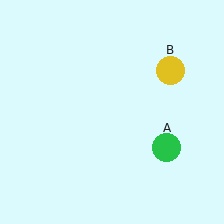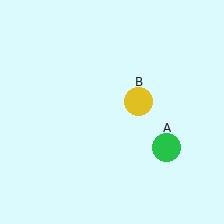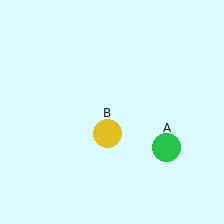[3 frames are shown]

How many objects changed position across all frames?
1 object changed position: yellow circle (object B).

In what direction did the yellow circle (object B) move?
The yellow circle (object B) moved down and to the left.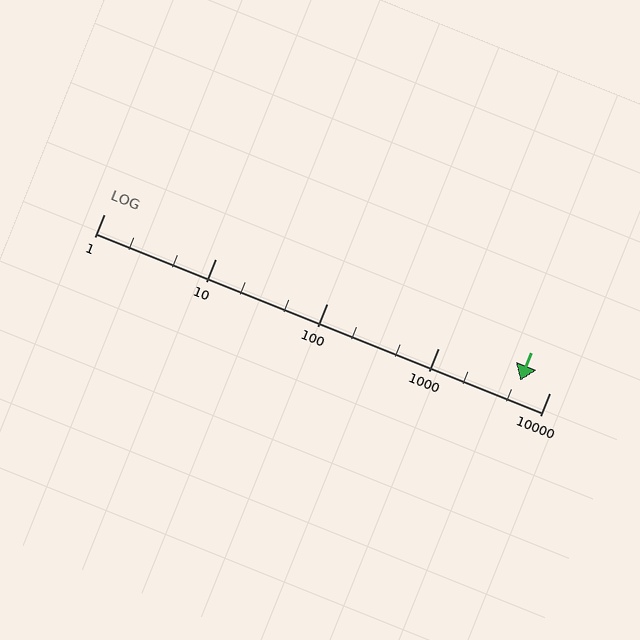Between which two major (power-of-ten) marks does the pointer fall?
The pointer is between 1000 and 10000.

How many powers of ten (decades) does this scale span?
The scale spans 4 decades, from 1 to 10000.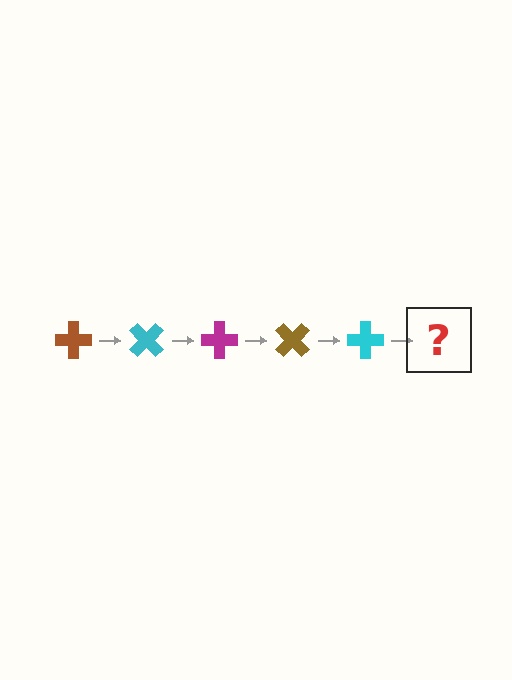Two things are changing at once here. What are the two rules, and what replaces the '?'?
The two rules are that it rotates 45 degrees each step and the color cycles through brown, cyan, and magenta. The '?' should be a magenta cross, rotated 225 degrees from the start.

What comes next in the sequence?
The next element should be a magenta cross, rotated 225 degrees from the start.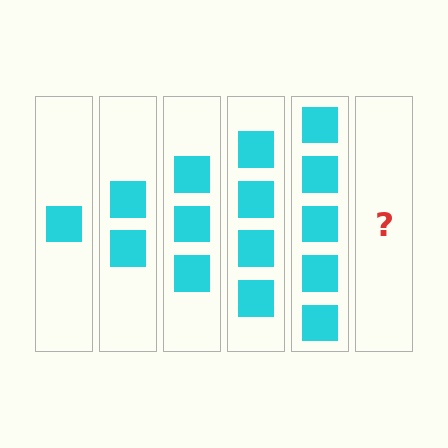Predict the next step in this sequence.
The next step is 6 squares.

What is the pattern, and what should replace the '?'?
The pattern is that each step adds one more square. The '?' should be 6 squares.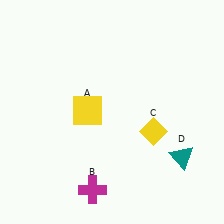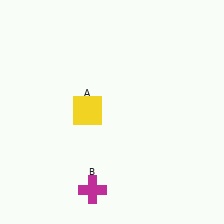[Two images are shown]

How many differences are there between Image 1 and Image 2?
There are 2 differences between the two images.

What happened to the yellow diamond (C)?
The yellow diamond (C) was removed in Image 2. It was in the bottom-right area of Image 1.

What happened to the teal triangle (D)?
The teal triangle (D) was removed in Image 2. It was in the bottom-right area of Image 1.